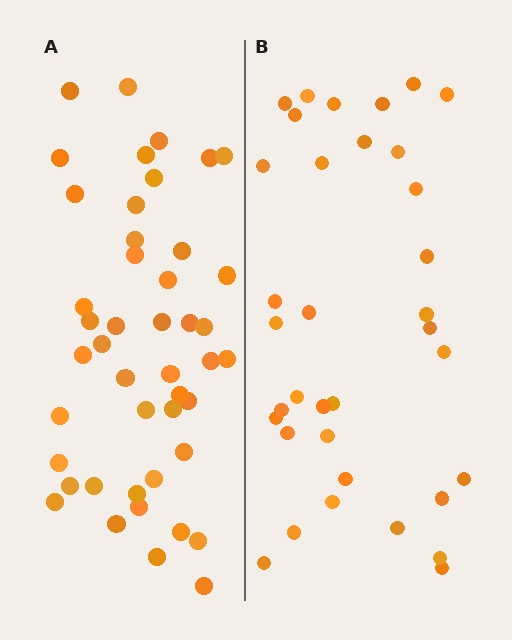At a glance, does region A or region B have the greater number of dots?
Region A (the left region) has more dots.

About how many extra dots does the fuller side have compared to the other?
Region A has roughly 10 or so more dots than region B.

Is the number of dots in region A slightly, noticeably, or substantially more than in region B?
Region A has noticeably more, but not dramatically so. The ratio is roughly 1.3 to 1.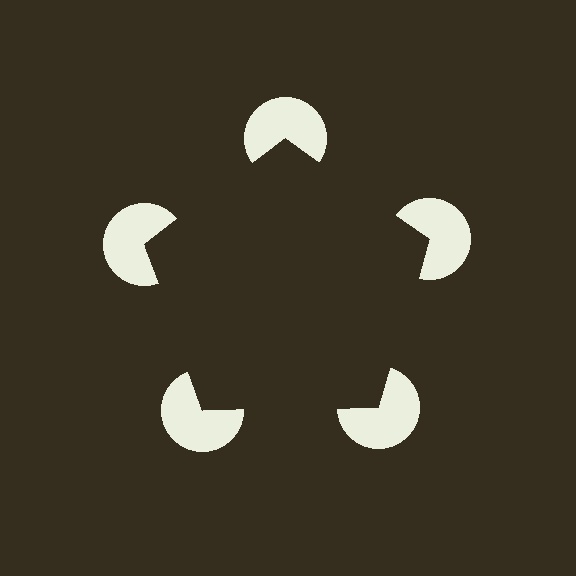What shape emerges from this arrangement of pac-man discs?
An illusory pentagon — its edges are inferred from the aligned wedge cuts in the pac-man discs, not physically drawn.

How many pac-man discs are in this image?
There are 5 — one at each vertex of the illusory pentagon.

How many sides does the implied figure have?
5 sides.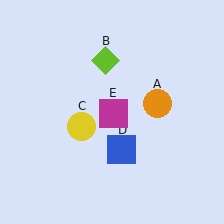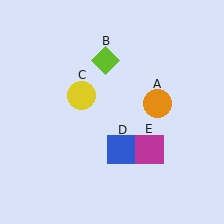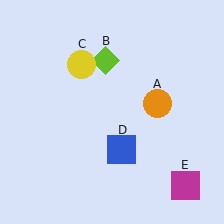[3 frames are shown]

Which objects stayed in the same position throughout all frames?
Orange circle (object A) and lime diamond (object B) and blue square (object D) remained stationary.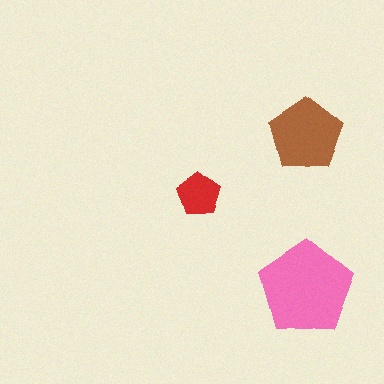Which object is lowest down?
The pink pentagon is bottommost.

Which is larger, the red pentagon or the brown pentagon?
The brown one.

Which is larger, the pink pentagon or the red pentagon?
The pink one.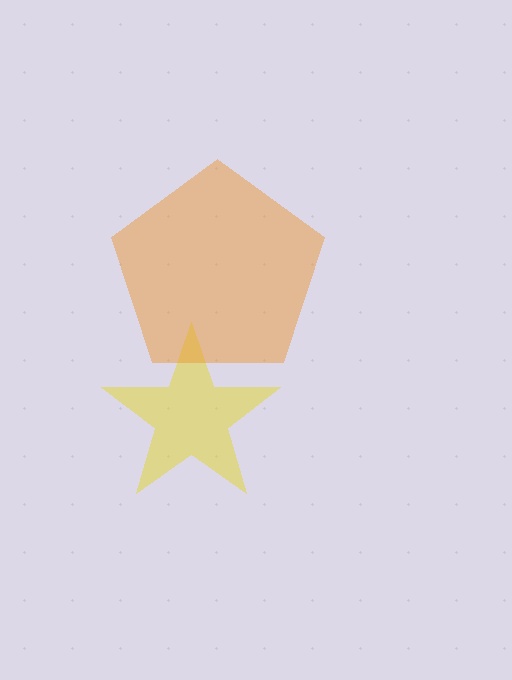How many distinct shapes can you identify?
There are 2 distinct shapes: a yellow star, an orange pentagon.